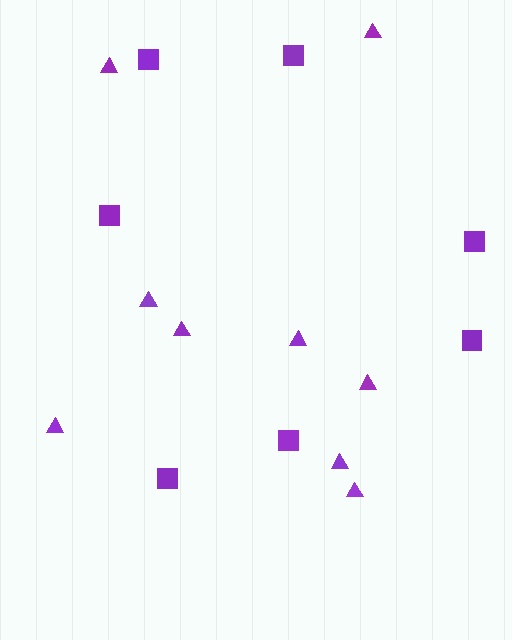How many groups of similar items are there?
There are 2 groups: one group of triangles (9) and one group of squares (7).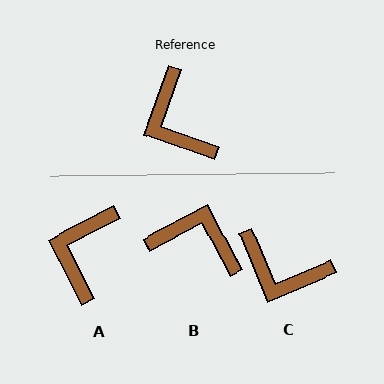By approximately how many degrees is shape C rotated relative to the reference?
Approximately 43 degrees counter-clockwise.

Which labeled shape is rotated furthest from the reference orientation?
B, about 133 degrees away.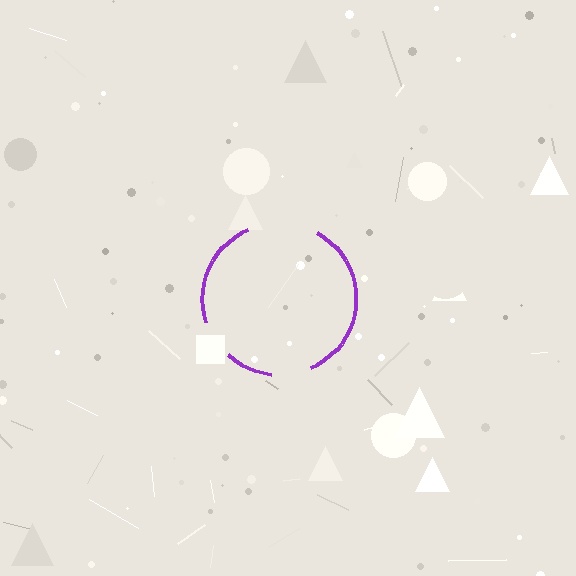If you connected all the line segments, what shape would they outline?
They would outline a circle.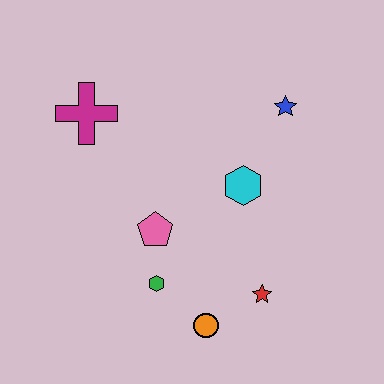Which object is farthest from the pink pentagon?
The blue star is farthest from the pink pentagon.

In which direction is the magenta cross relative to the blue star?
The magenta cross is to the left of the blue star.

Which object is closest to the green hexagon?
The pink pentagon is closest to the green hexagon.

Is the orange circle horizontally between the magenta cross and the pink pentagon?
No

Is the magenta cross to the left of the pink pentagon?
Yes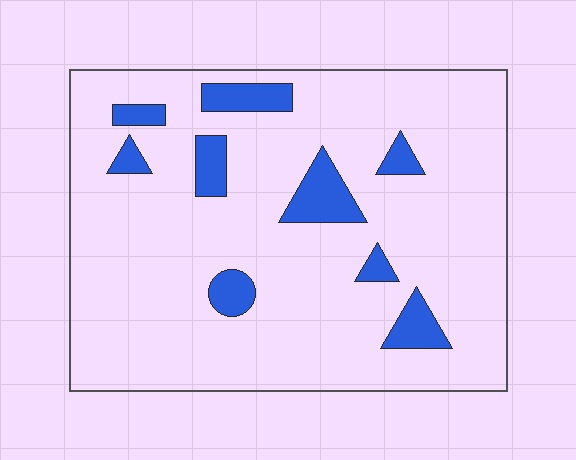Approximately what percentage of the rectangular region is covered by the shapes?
Approximately 10%.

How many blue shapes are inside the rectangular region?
9.